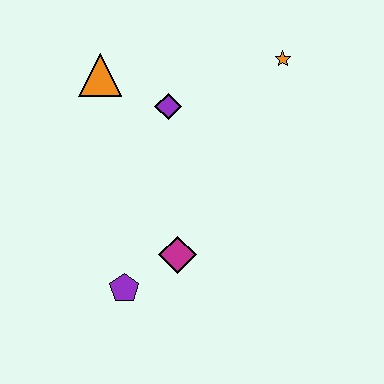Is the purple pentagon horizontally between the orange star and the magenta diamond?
No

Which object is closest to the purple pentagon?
The magenta diamond is closest to the purple pentagon.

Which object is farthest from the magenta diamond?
The orange star is farthest from the magenta diamond.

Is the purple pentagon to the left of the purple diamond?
Yes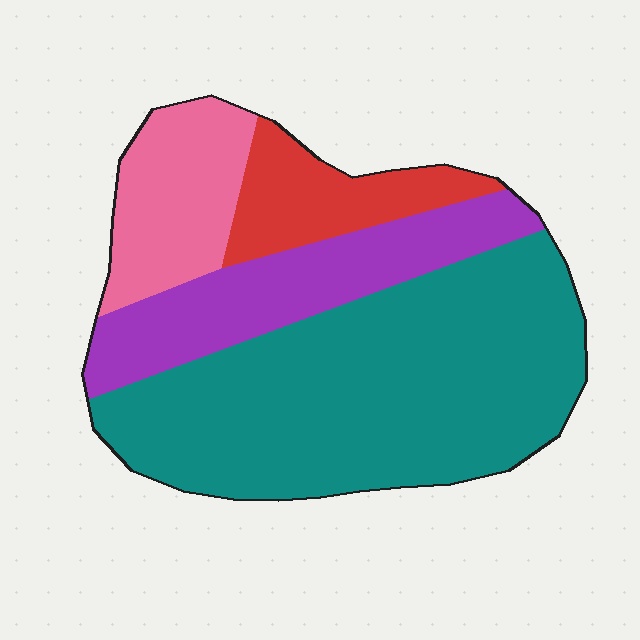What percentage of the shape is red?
Red takes up about one eighth (1/8) of the shape.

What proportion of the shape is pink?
Pink covers about 15% of the shape.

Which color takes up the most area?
Teal, at roughly 55%.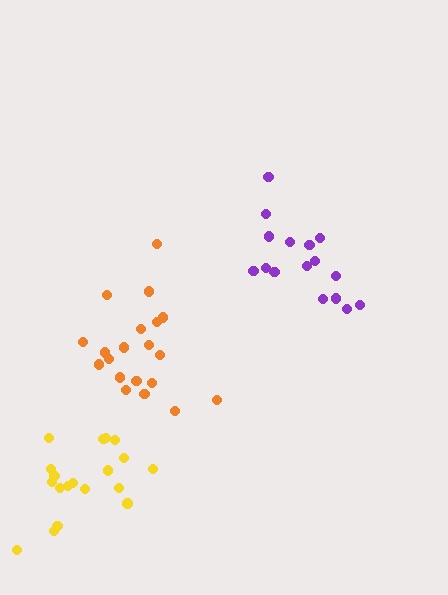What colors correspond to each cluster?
The clusters are colored: orange, yellow, purple.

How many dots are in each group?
Group 1: 20 dots, Group 2: 19 dots, Group 3: 16 dots (55 total).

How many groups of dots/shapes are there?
There are 3 groups.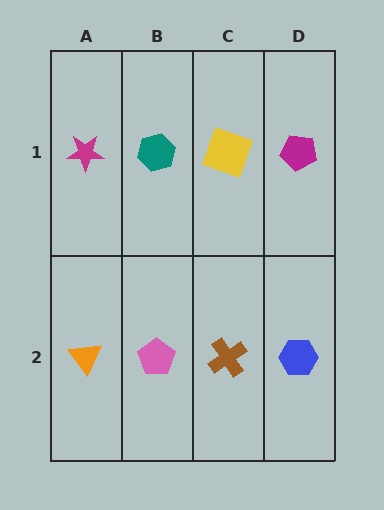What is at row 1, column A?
A magenta star.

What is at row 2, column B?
A pink pentagon.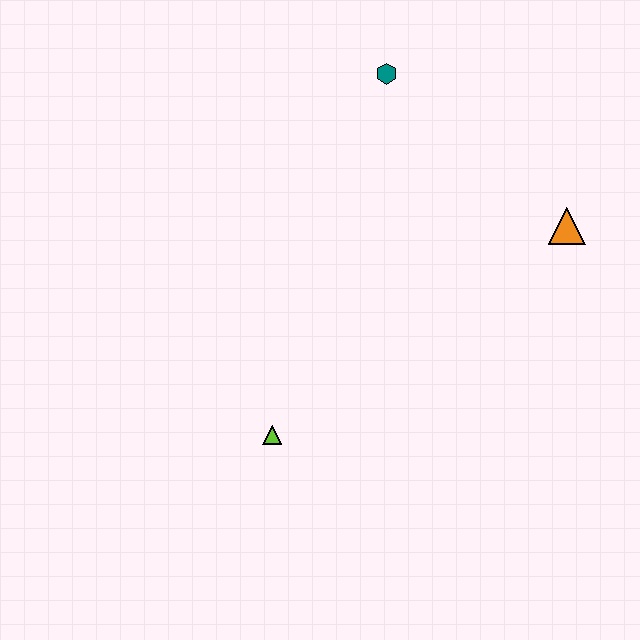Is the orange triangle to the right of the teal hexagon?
Yes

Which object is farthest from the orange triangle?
The lime triangle is farthest from the orange triangle.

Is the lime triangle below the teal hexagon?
Yes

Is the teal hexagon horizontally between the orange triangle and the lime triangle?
Yes